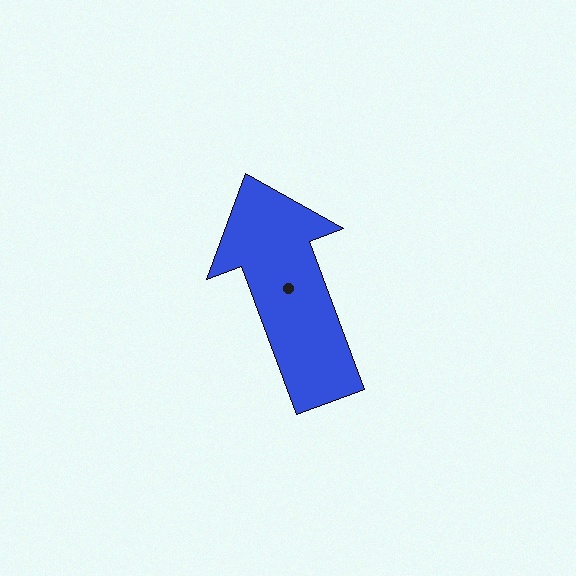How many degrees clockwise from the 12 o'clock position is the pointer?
Approximately 340 degrees.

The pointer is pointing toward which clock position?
Roughly 11 o'clock.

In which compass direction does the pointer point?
North.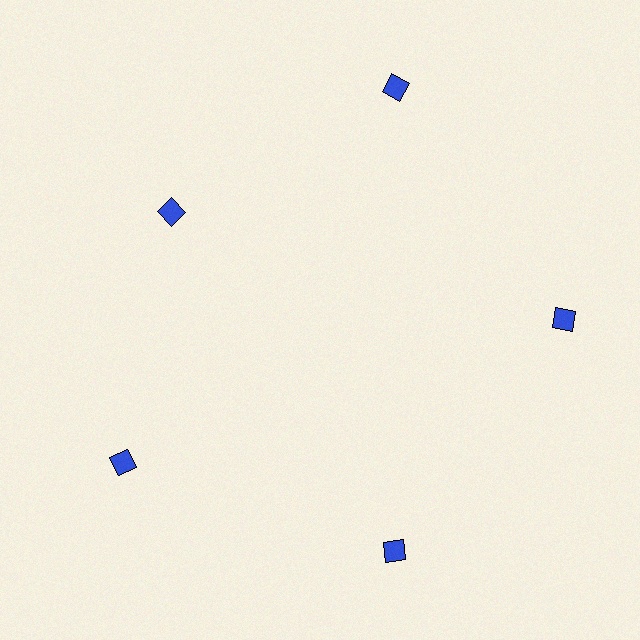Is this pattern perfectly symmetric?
No. The 5 blue diamonds are arranged in a ring, but one element near the 10 o'clock position is pulled inward toward the center, breaking the 5-fold rotational symmetry.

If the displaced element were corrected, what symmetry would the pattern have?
It would have 5-fold rotational symmetry — the pattern would map onto itself every 72 degrees.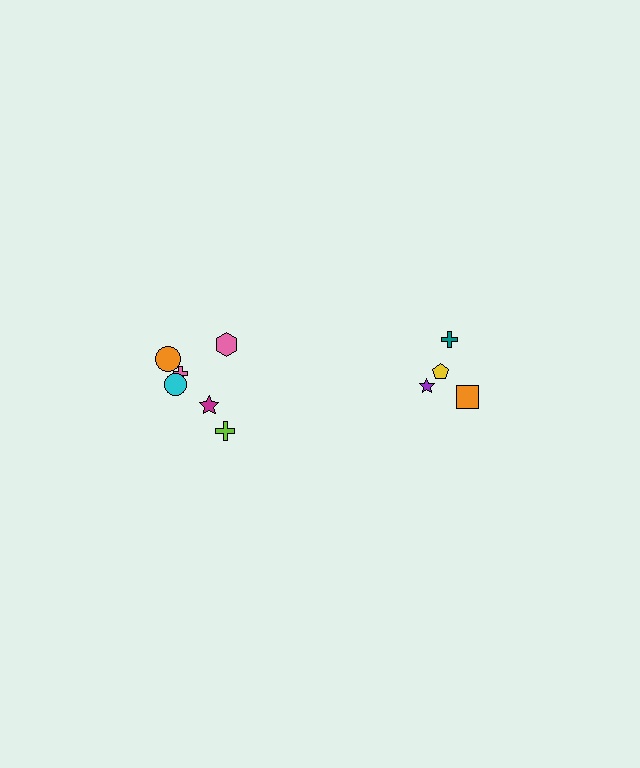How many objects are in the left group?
There are 6 objects.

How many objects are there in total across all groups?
There are 10 objects.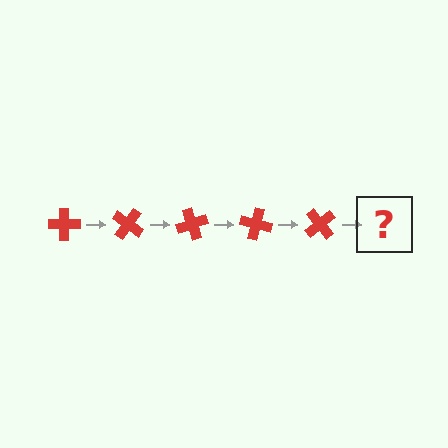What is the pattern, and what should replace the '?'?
The pattern is that the cross rotates 35 degrees each step. The '?' should be a red cross rotated 175 degrees.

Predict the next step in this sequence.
The next step is a red cross rotated 175 degrees.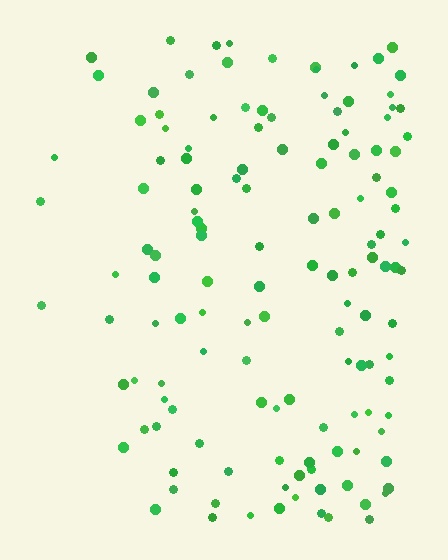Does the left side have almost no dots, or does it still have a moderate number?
Still a moderate number, just noticeably fewer than the right.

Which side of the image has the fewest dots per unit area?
The left.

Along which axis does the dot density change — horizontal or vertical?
Horizontal.